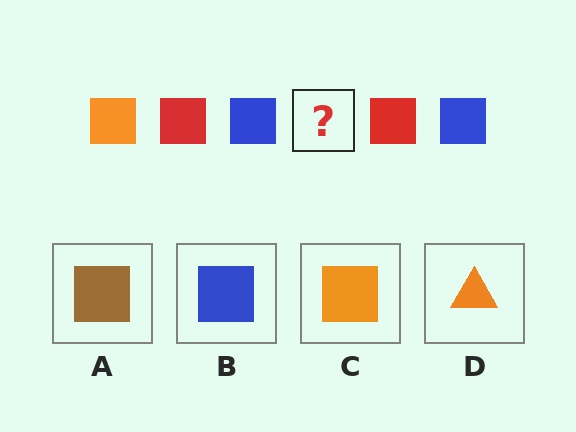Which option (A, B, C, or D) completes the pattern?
C.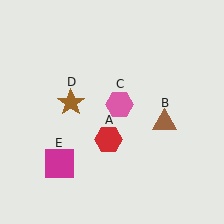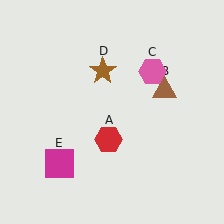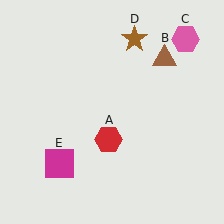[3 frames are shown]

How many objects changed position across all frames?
3 objects changed position: brown triangle (object B), pink hexagon (object C), brown star (object D).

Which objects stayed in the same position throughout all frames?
Red hexagon (object A) and magenta square (object E) remained stationary.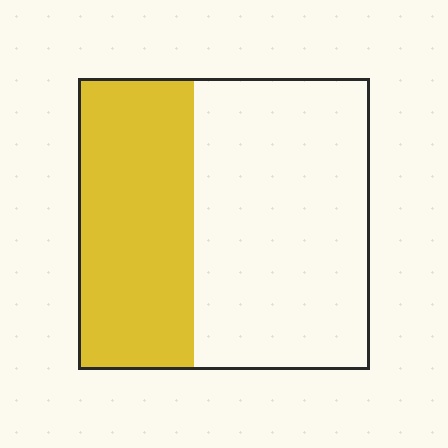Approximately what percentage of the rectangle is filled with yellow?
Approximately 40%.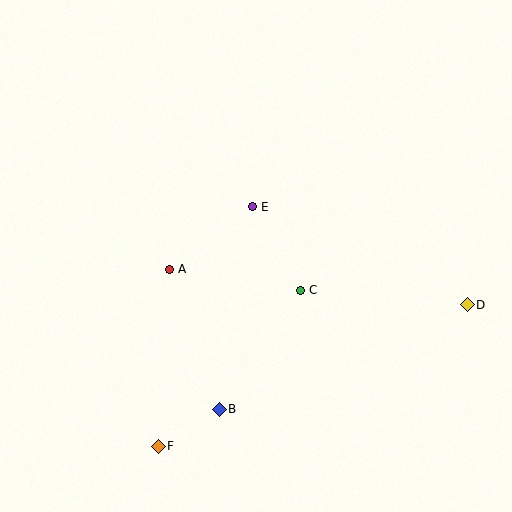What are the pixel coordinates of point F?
Point F is at (158, 446).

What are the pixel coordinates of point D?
Point D is at (467, 305).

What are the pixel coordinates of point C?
Point C is at (300, 290).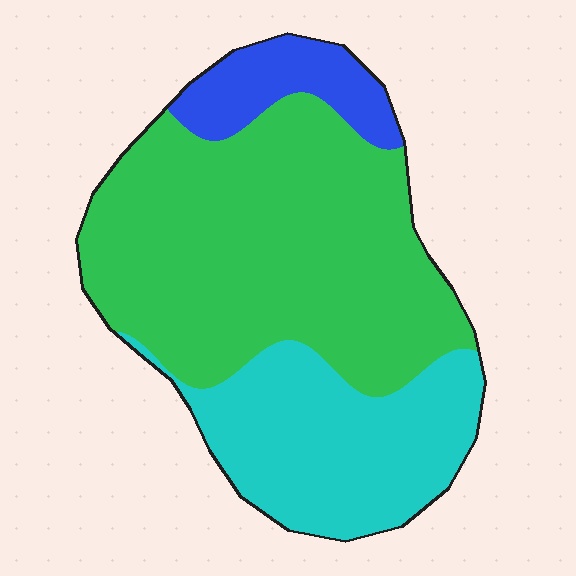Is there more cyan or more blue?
Cyan.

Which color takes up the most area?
Green, at roughly 60%.